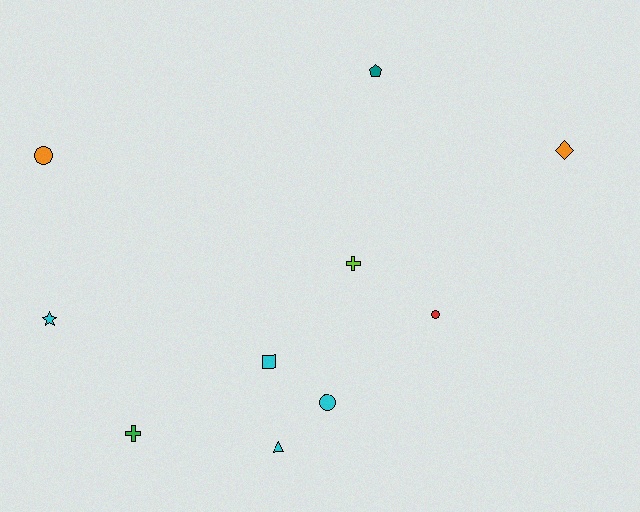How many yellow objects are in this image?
There are no yellow objects.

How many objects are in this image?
There are 10 objects.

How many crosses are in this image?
There are 2 crosses.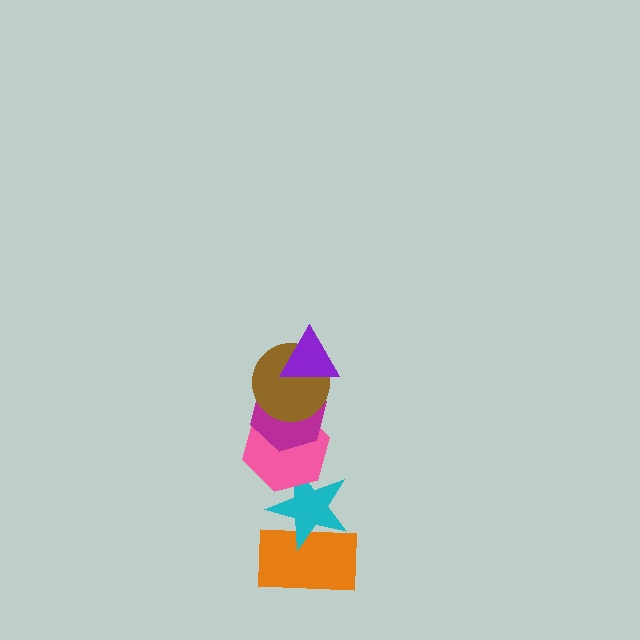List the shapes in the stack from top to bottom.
From top to bottom: the purple triangle, the brown circle, the magenta hexagon, the pink hexagon, the cyan star, the orange rectangle.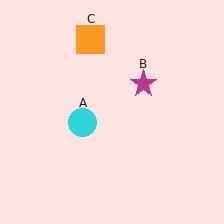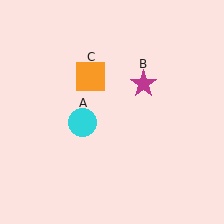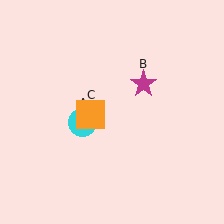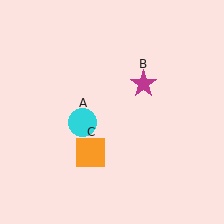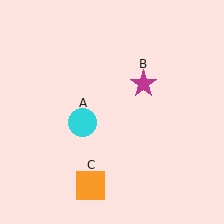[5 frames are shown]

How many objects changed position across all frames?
1 object changed position: orange square (object C).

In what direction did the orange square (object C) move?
The orange square (object C) moved down.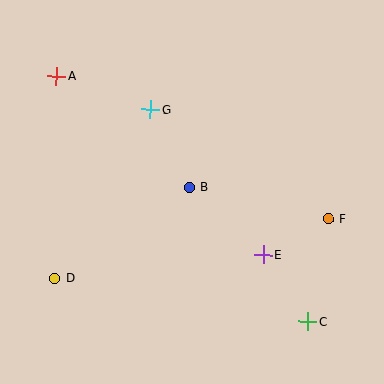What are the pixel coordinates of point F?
Point F is at (329, 219).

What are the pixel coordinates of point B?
Point B is at (190, 187).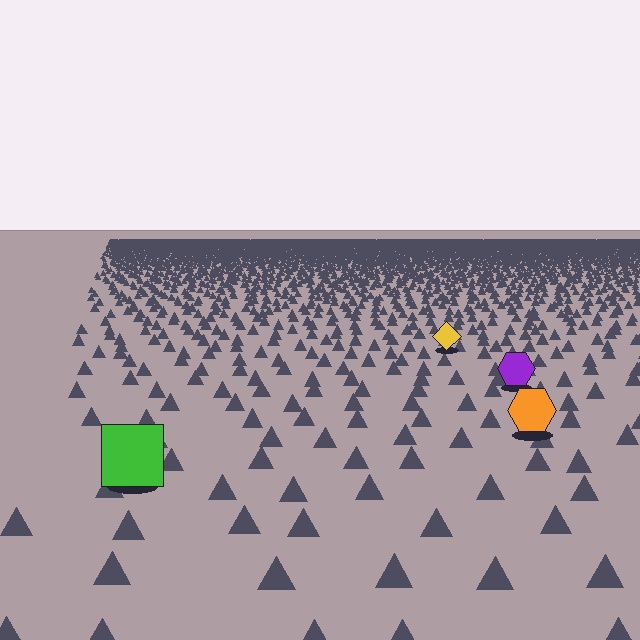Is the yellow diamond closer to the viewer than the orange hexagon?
No. The orange hexagon is closer — you can tell from the texture gradient: the ground texture is coarser near it.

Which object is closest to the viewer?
The green square is closest. The texture marks near it are larger and more spread out.